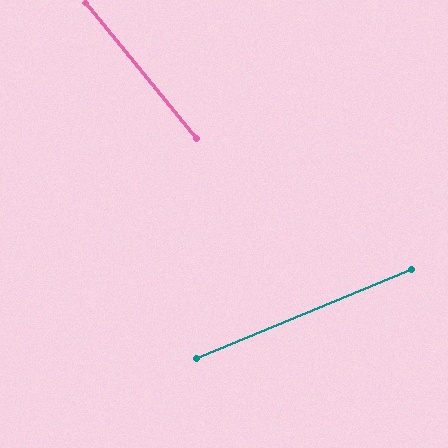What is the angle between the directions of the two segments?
Approximately 73 degrees.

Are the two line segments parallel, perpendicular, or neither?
Neither parallel nor perpendicular — they differ by about 73°.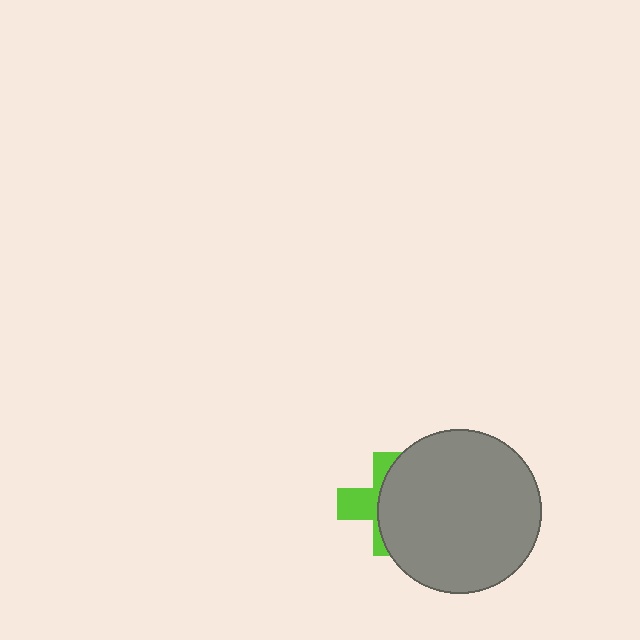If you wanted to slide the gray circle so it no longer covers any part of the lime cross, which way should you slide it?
Slide it right — that is the most direct way to separate the two shapes.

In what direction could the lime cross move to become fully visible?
The lime cross could move left. That would shift it out from behind the gray circle entirely.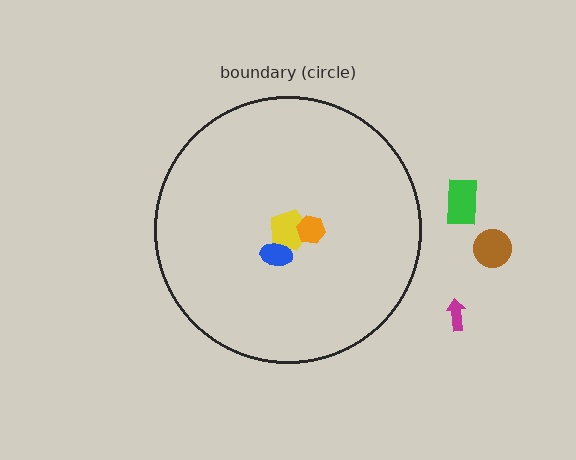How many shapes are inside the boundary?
3 inside, 3 outside.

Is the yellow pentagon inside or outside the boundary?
Inside.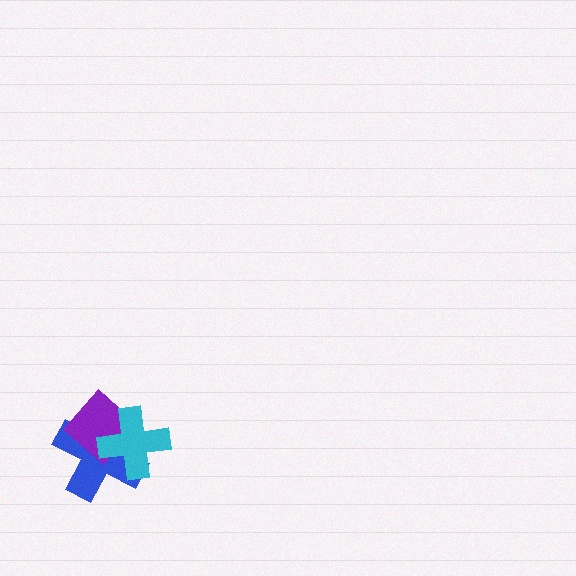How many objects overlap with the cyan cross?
2 objects overlap with the cyan cross.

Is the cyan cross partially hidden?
No, no other shape covers it.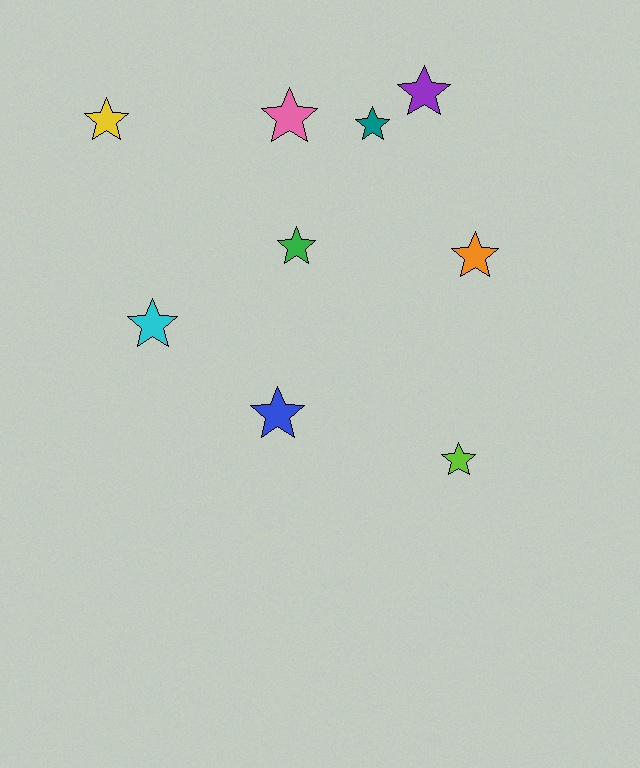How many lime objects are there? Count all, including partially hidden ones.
There is 1 lime object.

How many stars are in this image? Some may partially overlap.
There are 9 stars.